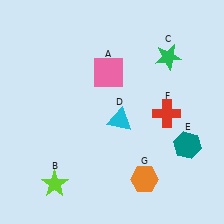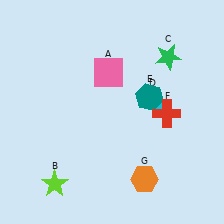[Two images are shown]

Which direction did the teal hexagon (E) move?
The teal hexagon (E) moved up.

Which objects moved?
The objects that moved are: the cyan triangle (D), the teal hexagon (E).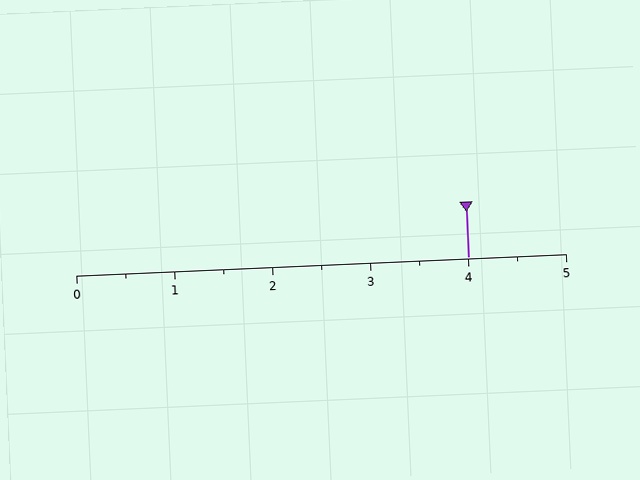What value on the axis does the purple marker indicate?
The marker indicates approximately 4.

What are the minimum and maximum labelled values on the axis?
The axis runs from 0 to 5.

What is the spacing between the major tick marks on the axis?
The major ticks are spaced 1 apart.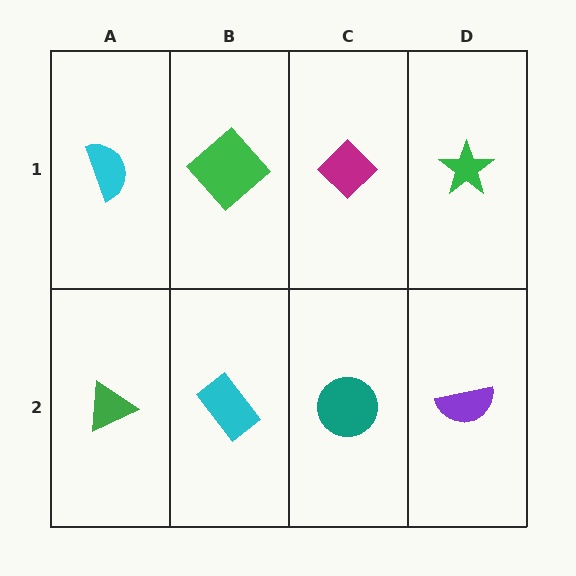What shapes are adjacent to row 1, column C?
A teal circle (row 2, column C), a green diamond (row 1, column B), a green star (row 1, column D).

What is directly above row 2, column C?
A magenta diamond.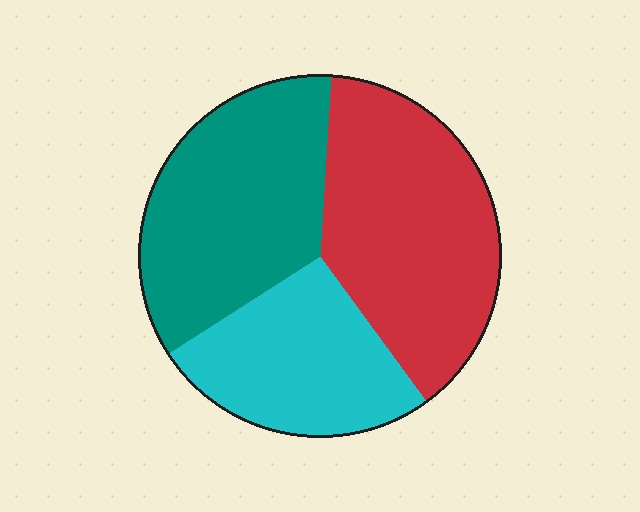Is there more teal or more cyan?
Teal.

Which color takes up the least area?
Cyan, at roughly 25%.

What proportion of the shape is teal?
Teal covers about 35% of the shape.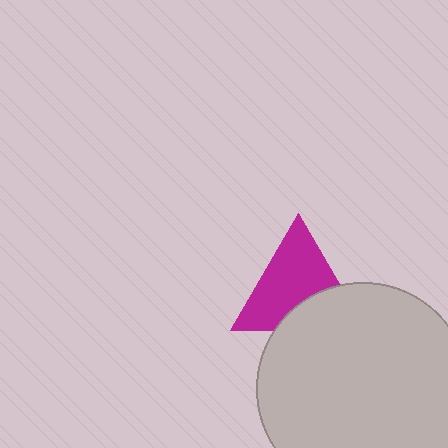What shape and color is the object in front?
The object in front is a light gray circle.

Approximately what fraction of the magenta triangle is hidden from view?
Roughly 33% of the magenta triangle is hidden behind the light gray circle.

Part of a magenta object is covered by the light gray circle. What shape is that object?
It is a triangle.